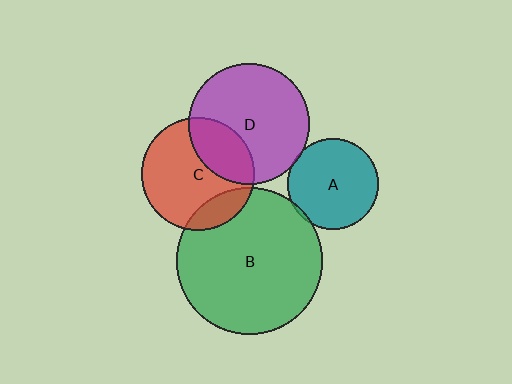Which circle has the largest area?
Circle B (green).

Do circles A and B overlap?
Yes.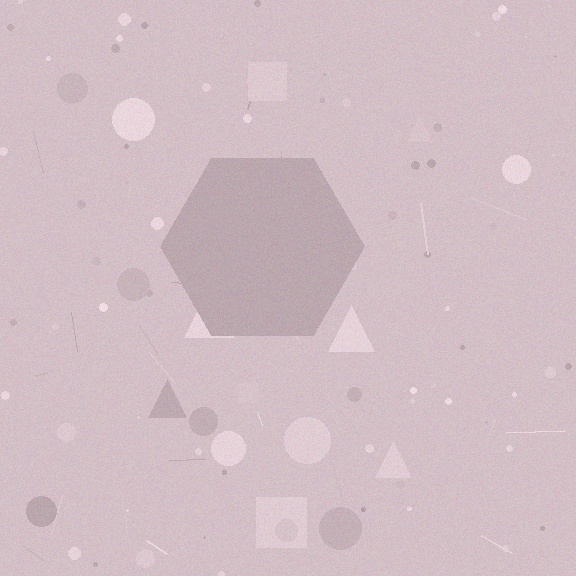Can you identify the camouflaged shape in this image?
The camouflaged shape is a hexagon.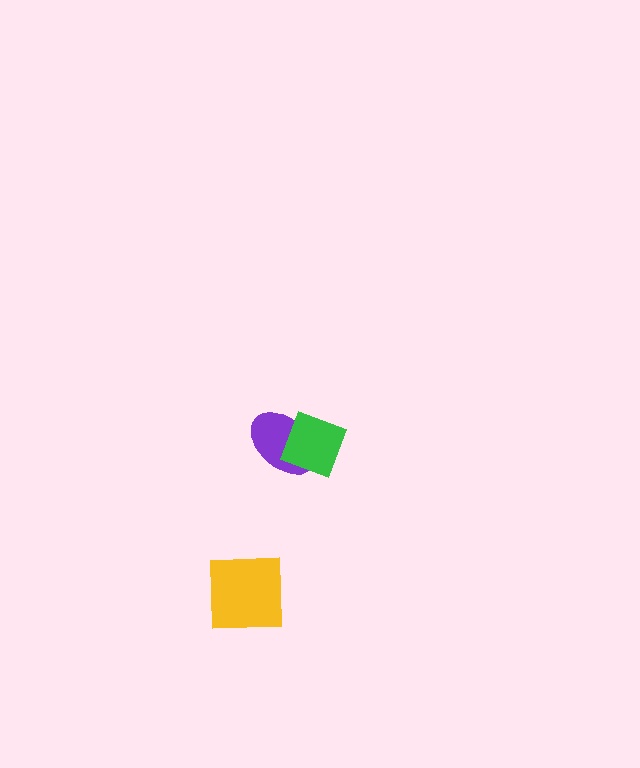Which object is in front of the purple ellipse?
The green diamond is in front of the purple ellipse.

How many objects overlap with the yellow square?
0 objects overlap with the yellow square.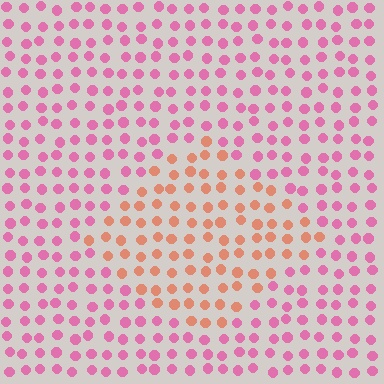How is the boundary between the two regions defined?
The boundary is defined purely by a slight shift in hue (about 46 degrees). Spacing, size, and orientation are identical on both sides.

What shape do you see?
I see a diamond.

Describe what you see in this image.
The image is filled with small pink elements in a uniform arrangement. A diamond-shaped region is visible where the elements are tinted to a slightly different hue, forming a subtle color boundary.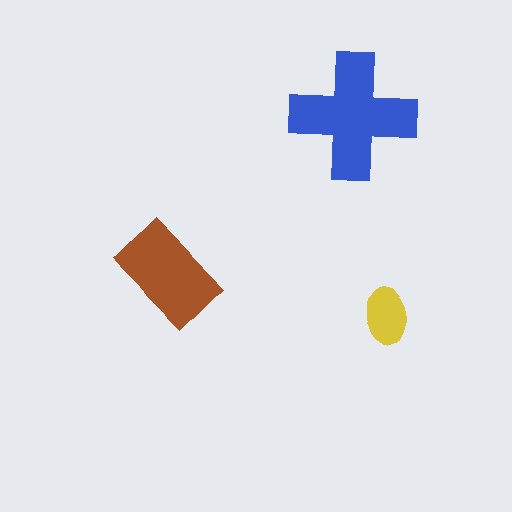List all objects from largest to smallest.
The blue cross, the brown rectangle, the yellow ellipse.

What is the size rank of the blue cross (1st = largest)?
1st.